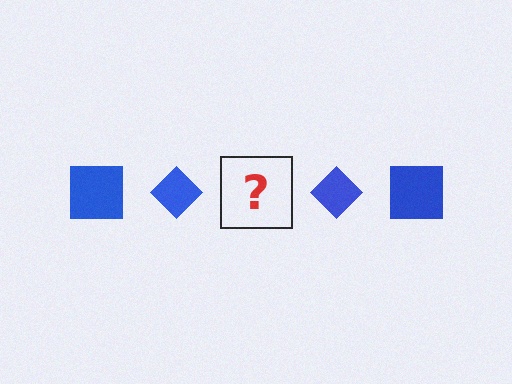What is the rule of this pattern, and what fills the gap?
The rule is that the pattern cycles through square, diamond shapes in blue. The gap should be filled with a blue square.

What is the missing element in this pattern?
The missing element is a blue square.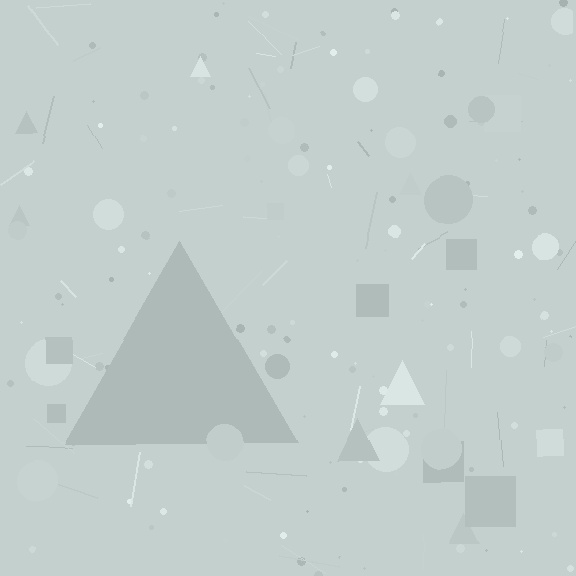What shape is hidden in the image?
A triangle is hidden in the image.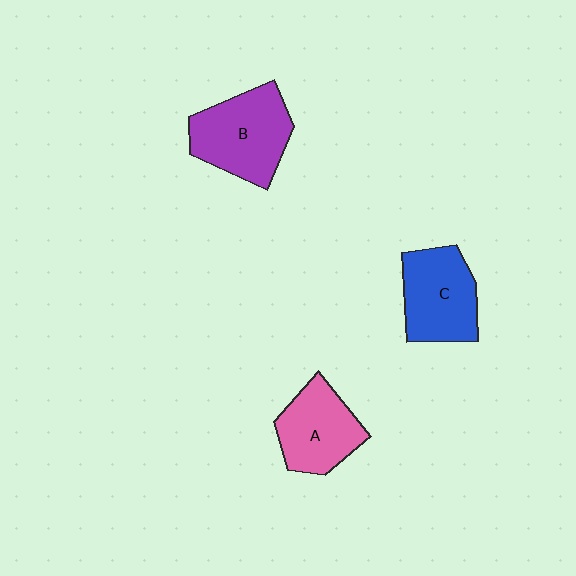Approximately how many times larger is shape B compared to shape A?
Approximately 1.2 times.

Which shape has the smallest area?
Shape A (pink).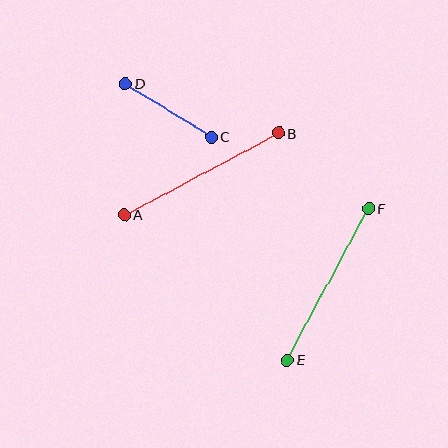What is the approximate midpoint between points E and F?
The midpoint is at approximately (328, 284) pixels.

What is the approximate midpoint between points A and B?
The midpoint is at approximately (201, 174) pixels.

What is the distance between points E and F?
The distance is approximately 172 pixels.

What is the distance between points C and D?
The distance is approximately 101 pixels.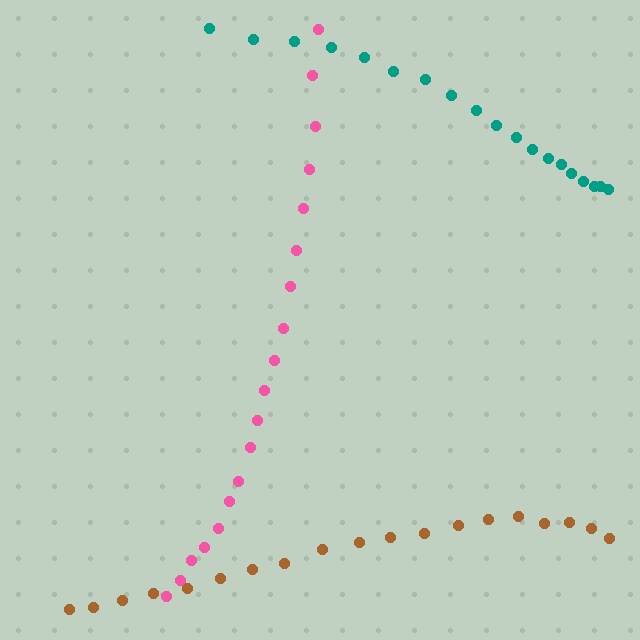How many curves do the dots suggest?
There are 3 distinct paths.